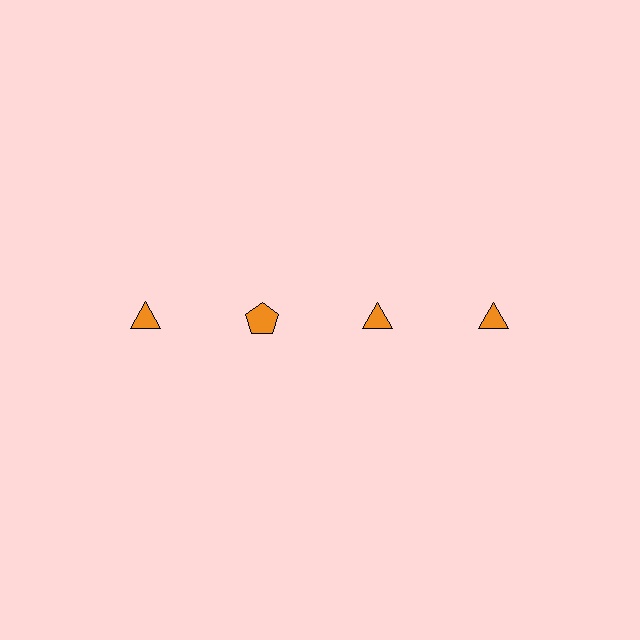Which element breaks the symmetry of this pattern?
The orange pentagon in the top row, second from left column breaks the symmetry. All other shapes are orange triangles.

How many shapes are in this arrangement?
There are 4 shapes arranged in a grid pattern.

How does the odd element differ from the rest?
It has a different shape: pentagon instead of triangle.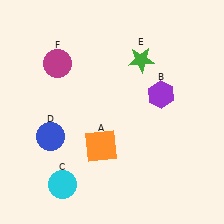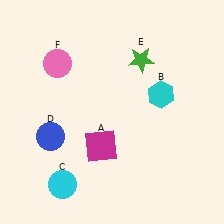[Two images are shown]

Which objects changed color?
A changed from orange to magenta. B changed from purple to cyan. F changed from magenta to pink.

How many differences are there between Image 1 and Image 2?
There are 3 differences between the two images.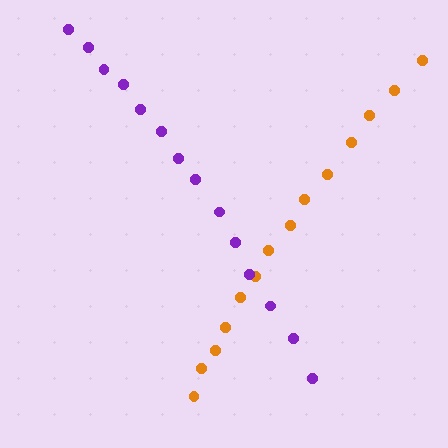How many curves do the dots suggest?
There are 2 distinct paths.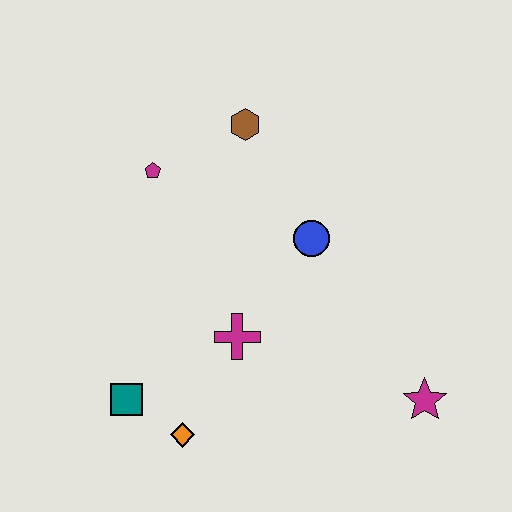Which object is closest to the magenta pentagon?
The brown hexagon is closest to the magenta pentagon.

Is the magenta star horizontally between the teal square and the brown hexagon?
No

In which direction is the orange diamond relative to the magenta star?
The orange diamond is to the left of the magenta star.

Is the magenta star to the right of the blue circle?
Yes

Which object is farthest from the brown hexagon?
The magenta star is farthest from the brown hexagon.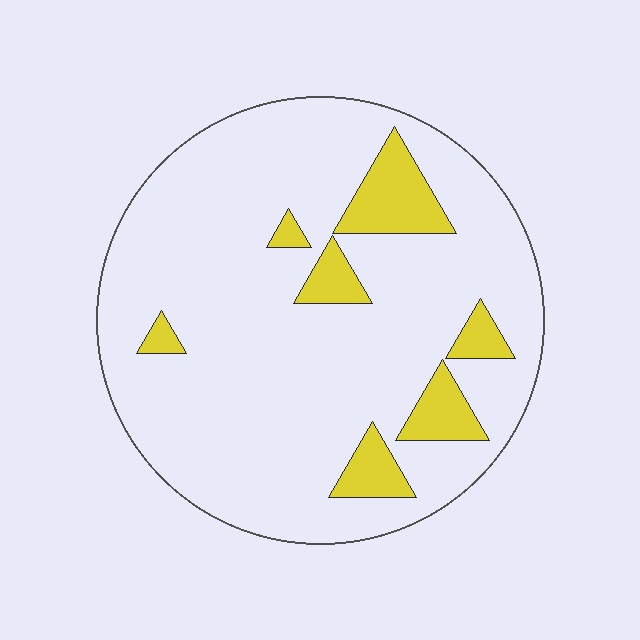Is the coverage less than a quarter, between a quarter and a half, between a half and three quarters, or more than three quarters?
Less than a quarter.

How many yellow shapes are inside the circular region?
7.